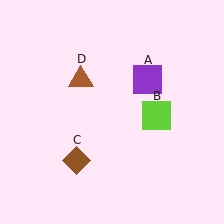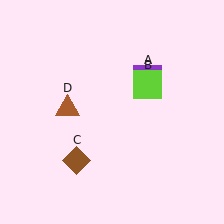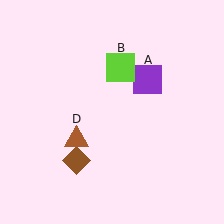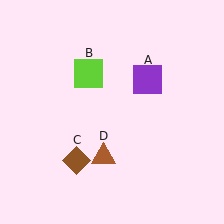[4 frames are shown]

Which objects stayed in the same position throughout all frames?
Purple square (object A) and brown diamond (object C) remained stationary.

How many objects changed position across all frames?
2 objects changed position: lime square (object B), brown triangle (object D).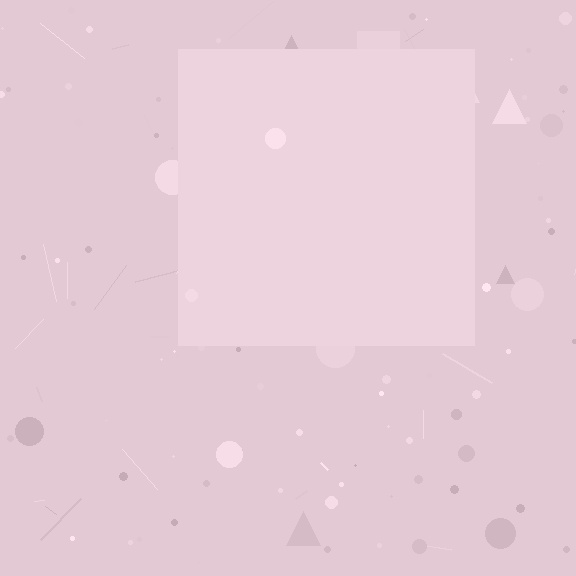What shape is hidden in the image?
A square is hidden in the image.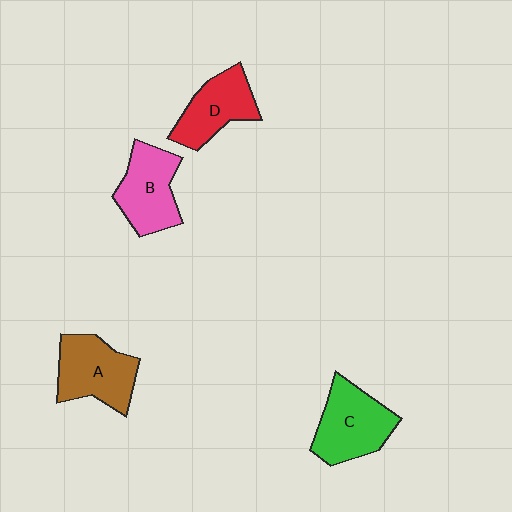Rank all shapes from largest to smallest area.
From largest to smallest: C (green), A (brown), B (pink), D (red).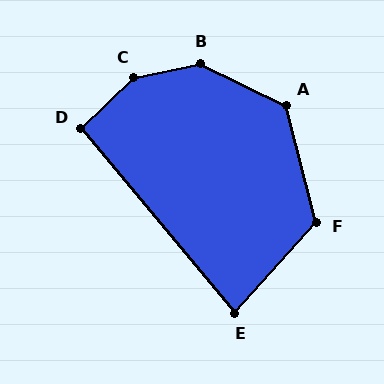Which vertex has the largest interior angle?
C, at approximately 148 degrees.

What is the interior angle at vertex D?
Approximately 94 degrees (approximately right).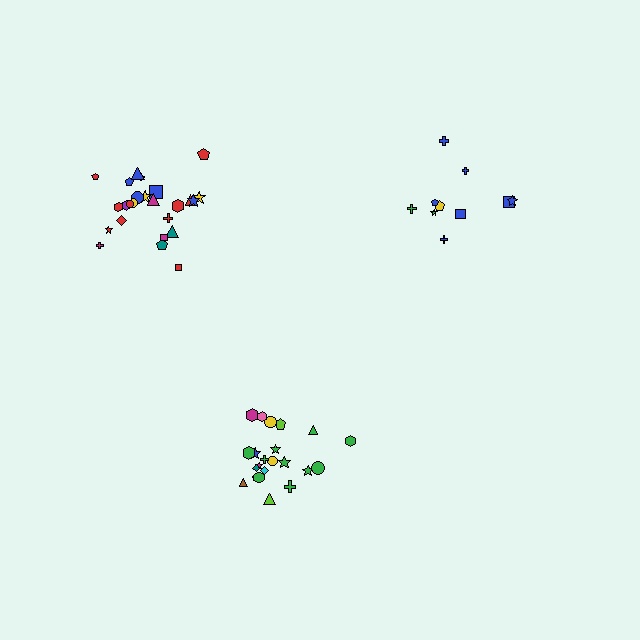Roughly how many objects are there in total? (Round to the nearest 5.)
Roughly 55 objects in total.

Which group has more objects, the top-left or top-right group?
The top-left group.